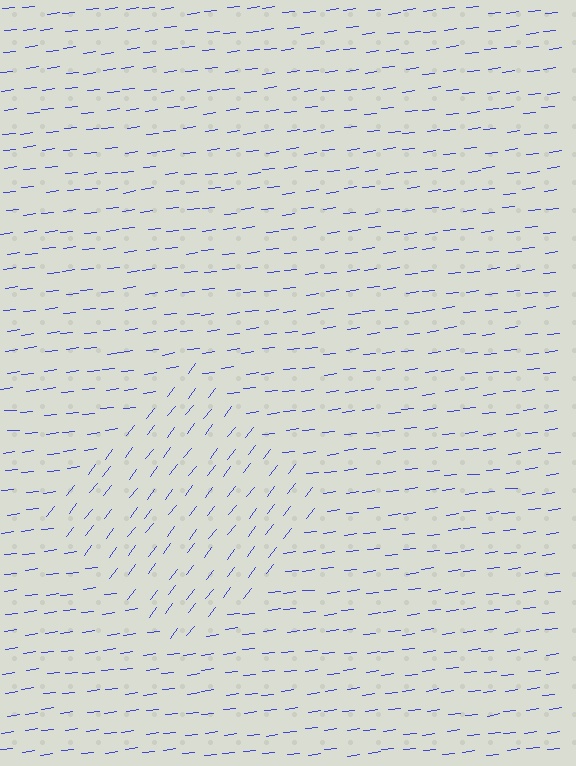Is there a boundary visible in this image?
Yes, there is a texture boundary formed by a change in line orientation.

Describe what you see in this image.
The image is filled with small blue line segments. A diamond region in the image has lines oriented differently from the surrounding lines, creating a visible texture boundary.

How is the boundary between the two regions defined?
The boundary is defined purely by a change in line orientation (approximately 45 degrees difference). All lines are the same color and thickness.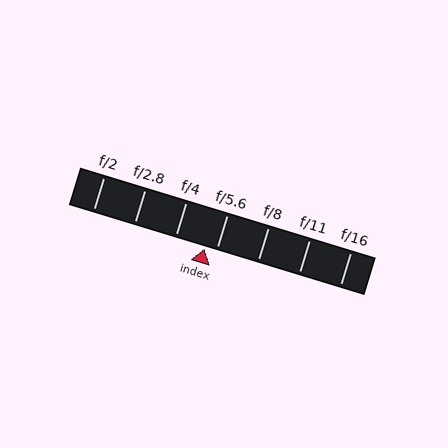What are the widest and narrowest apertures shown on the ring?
The widest aperture shown is f/2 and the narrowest is f/16.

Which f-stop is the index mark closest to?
The index mark is closest to f/5.6.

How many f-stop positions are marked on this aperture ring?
There are 7 f-stop positions marked.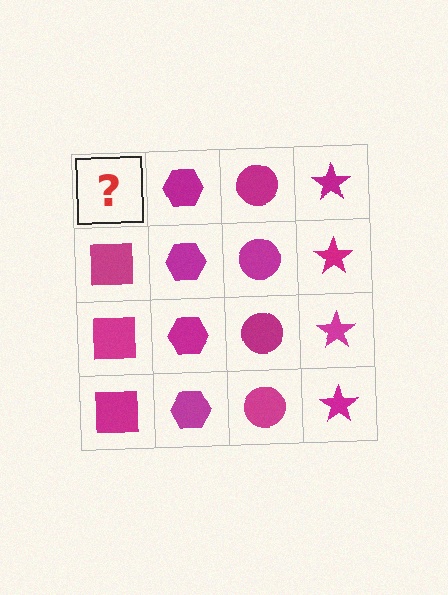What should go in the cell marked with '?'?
The missing cell should contain a magenta square.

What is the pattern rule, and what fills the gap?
The rule is that each column has a consistent shape. The gap should be filled with a magenta square.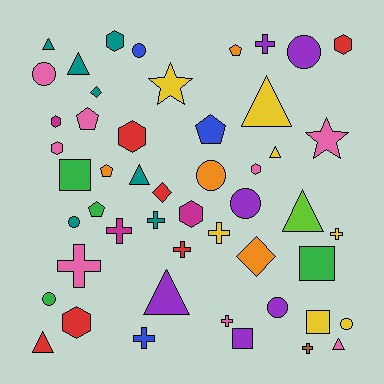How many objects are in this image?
There are 50 objects.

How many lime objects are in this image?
There is 1 lime object.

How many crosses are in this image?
There are 10 crosses.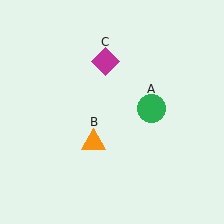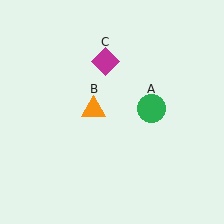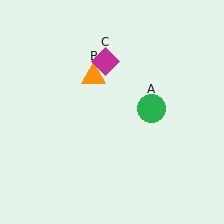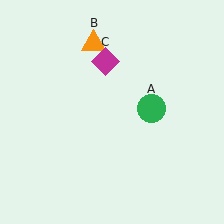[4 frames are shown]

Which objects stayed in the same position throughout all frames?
Green circle (object A) and magenta diamond (object C) remained stationary.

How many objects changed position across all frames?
1 object changed position: orange triangle (object B).